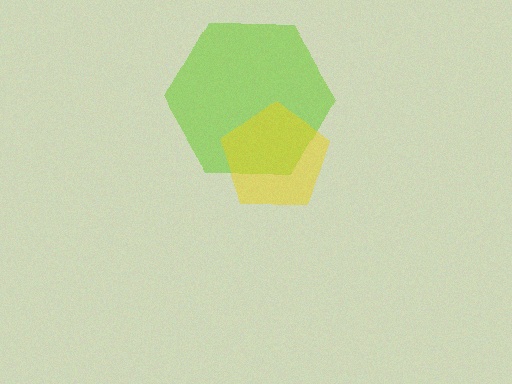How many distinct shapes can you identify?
There are 2 distinct shapes: a lime hexagon, a yellow pentagon.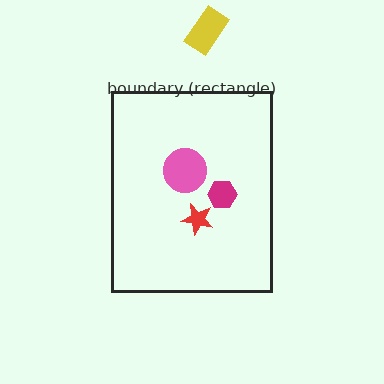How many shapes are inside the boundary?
3 inside, 1 outside.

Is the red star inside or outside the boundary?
Inside.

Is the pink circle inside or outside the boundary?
Inside.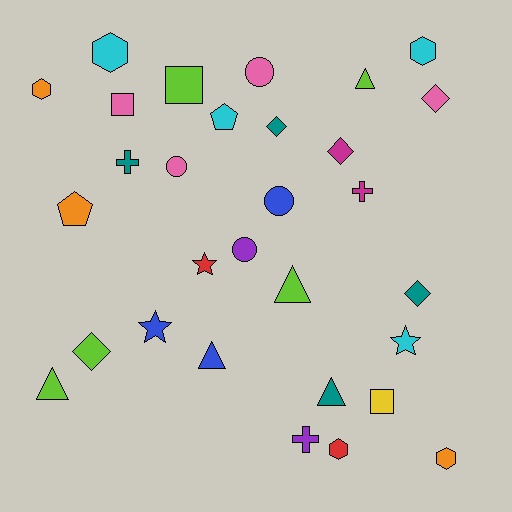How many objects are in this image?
There are 30 objects.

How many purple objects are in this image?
There are 2 purple objects.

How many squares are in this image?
There are 3 squares.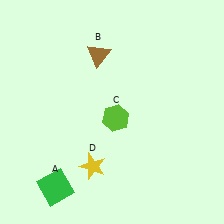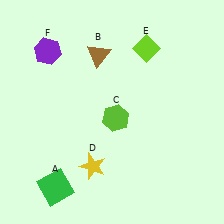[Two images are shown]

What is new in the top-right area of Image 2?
A lime diamond (E) was added in the top-right area of Image 2.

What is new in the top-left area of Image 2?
A purple hexagon (F) was added in the top-left area of Image 2.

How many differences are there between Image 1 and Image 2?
There are 2 differences between the two images.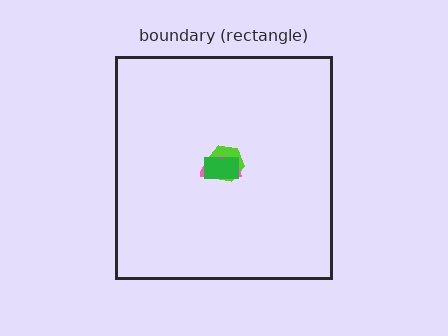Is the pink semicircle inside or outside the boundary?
Inside.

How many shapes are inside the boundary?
3 inside, 0 outside.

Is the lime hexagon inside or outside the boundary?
Inside.